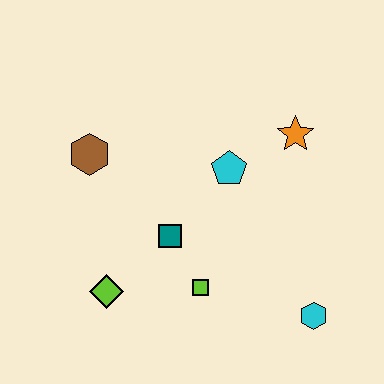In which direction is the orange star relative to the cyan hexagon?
The orange star is above the cyan hexagon.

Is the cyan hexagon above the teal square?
No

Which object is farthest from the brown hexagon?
The cyan hexagon is farthest from the brown hexagon.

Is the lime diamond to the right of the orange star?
No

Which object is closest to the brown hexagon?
The teal square is closest to the brown hexagon.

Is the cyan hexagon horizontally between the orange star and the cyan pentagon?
No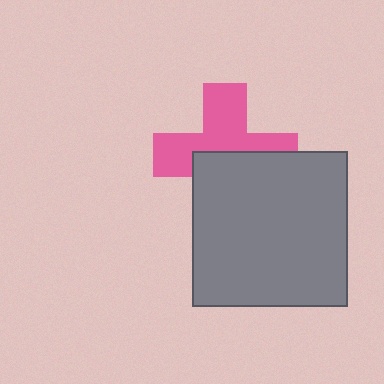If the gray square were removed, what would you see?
You would see the complete pink cross.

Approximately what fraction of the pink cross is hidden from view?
Roughly 46% of the pink cross is hidden behind the gray square.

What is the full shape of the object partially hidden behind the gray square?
The partially hidden object is a pink cross.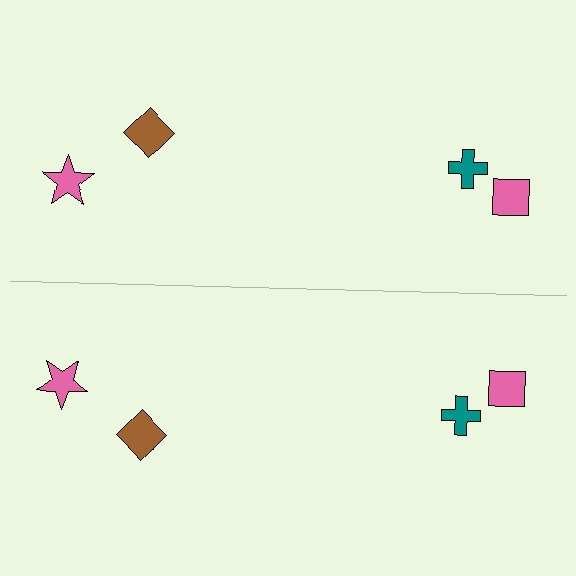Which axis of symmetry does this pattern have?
The pattern has a horizontal axis of symmetry running through the center of the image.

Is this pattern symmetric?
Yes, this pattern has bilateral (reflection) symmetry.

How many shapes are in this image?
There are 8 shapes in this image.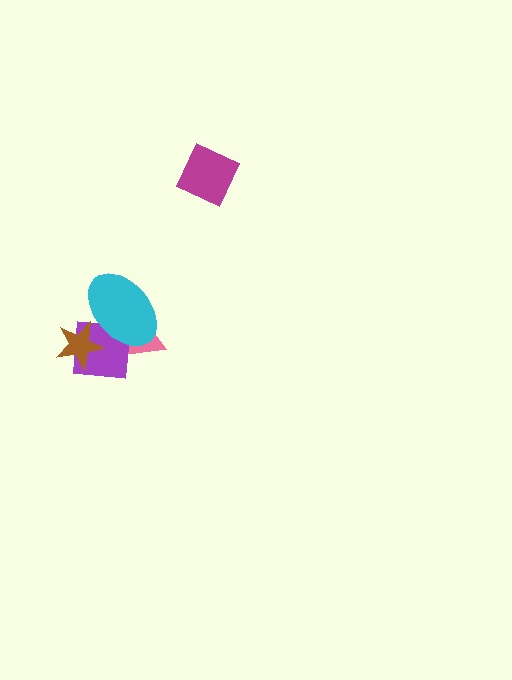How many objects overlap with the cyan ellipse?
3 objects overlap with the cyan ellipse.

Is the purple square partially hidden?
Yes, it is partially covered by another shape.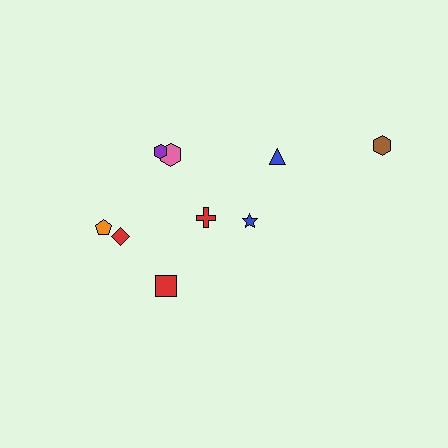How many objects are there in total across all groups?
There are 9 objects.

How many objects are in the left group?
There are 6 objects.